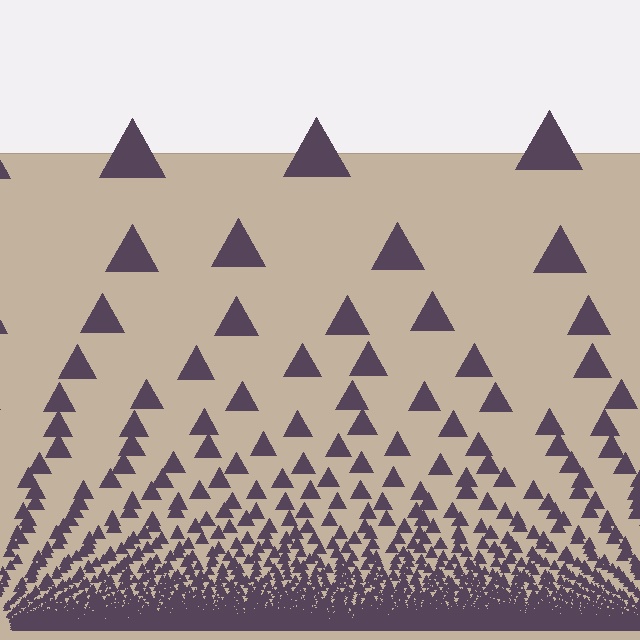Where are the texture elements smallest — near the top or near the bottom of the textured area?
Near the bottom.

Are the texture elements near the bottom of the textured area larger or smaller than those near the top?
Smaller. The gradient is inverted — elements near the bottom are smaller and denser.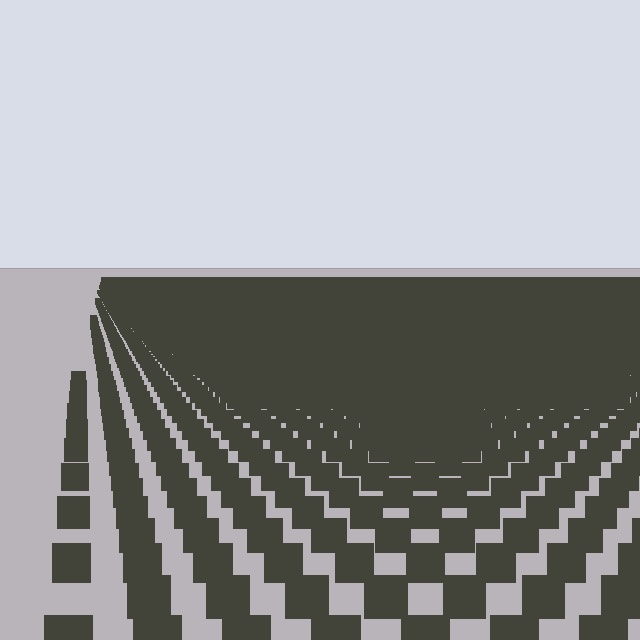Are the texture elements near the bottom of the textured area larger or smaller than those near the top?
Larger. Near the bottom, elements are closer to the viewer and appear at a bigger on-screen size.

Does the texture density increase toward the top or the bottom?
Density increases toward the top.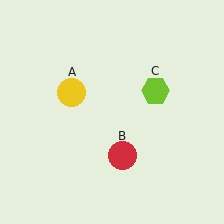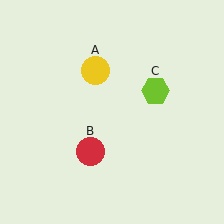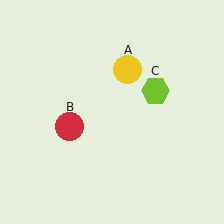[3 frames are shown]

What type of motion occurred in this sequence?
The yellow circle (object A), red circle (object B) rotated clockwise around the center of the scene.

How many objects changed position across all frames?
2 objects changed position: yellow circle (object A), red circle (object B).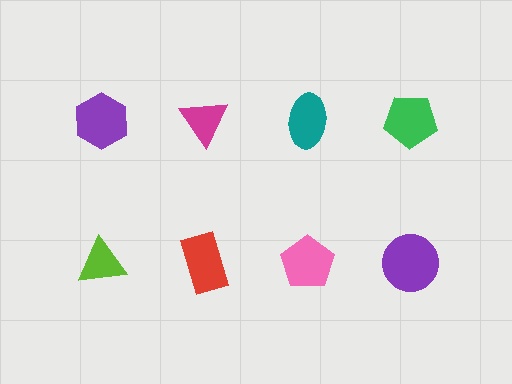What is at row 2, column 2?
A red rectangle.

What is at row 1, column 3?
A teal ellipse.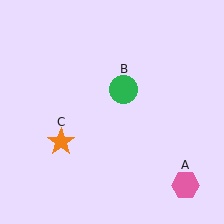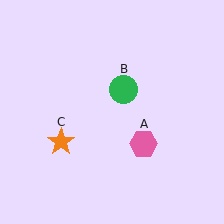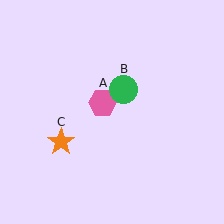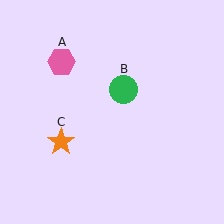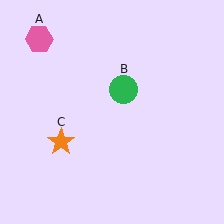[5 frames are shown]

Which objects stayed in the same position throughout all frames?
Green circle (object B) and orange star (object C) remained stationary.